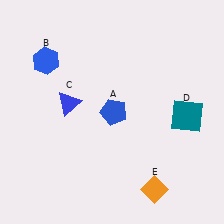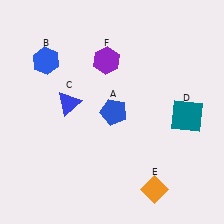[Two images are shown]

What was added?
A purple hexagon (F) was added in Image 2.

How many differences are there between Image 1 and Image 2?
There is 1 difference between the two images.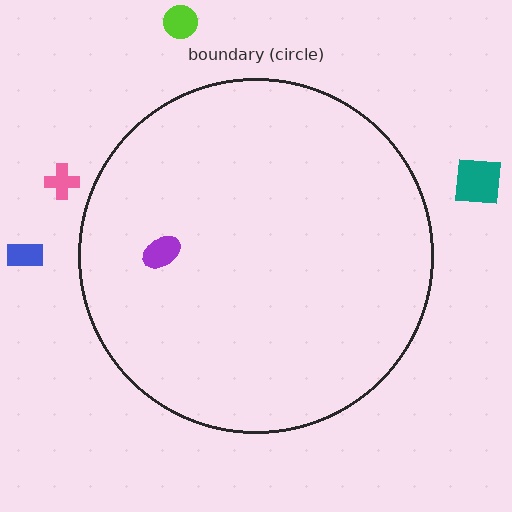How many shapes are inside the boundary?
1 inside, 4 outside.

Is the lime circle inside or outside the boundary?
Outside.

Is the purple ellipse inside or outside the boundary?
Inside.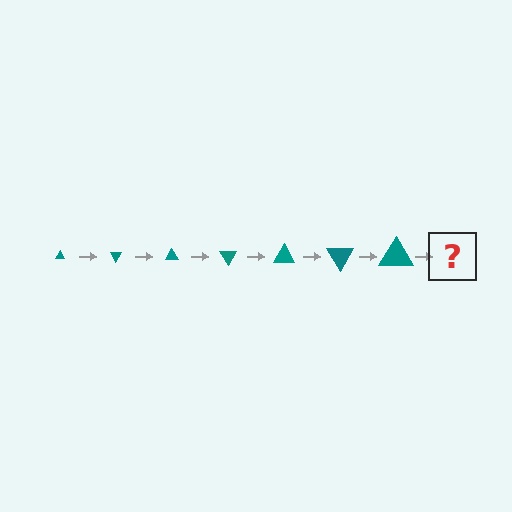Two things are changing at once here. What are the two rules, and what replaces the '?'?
The two rules are that the triangle grows larger each step and it rotates 60 degrees each step. The '?' should be a triangle, larger than the previous one and rotated 420 degrees from the start.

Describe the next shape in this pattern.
It should be a triangle, larger than the previous one and rotated 420 degrees from the start.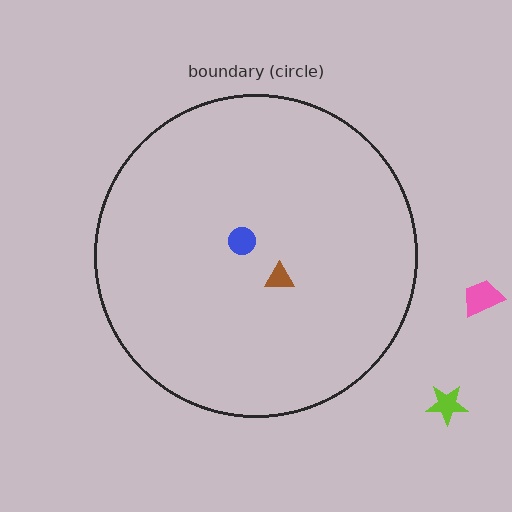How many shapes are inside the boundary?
2 inside, 2 outside.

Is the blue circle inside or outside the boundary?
Inside.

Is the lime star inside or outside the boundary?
Outside.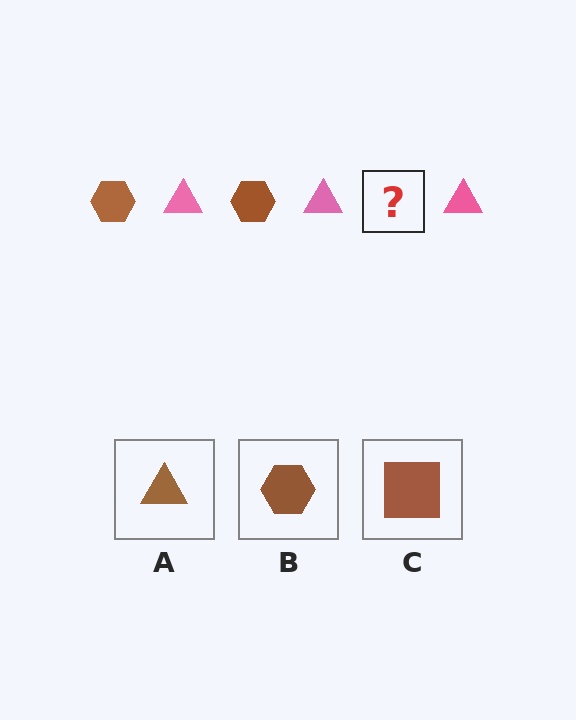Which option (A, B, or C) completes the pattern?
B.